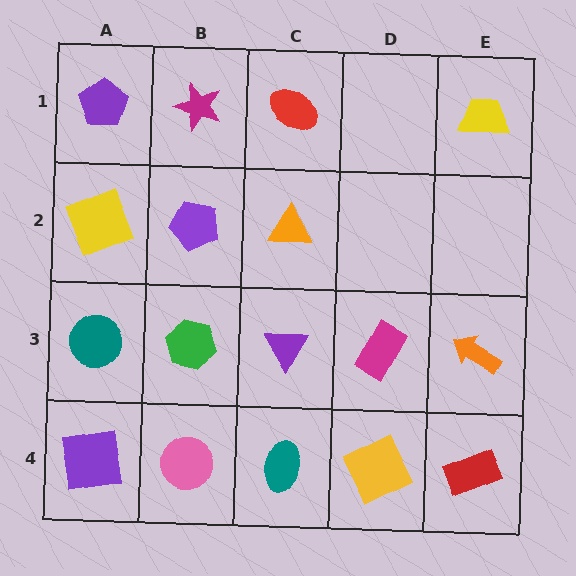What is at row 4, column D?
A yellow square.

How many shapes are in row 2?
3 shapes.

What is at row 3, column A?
A teal circle.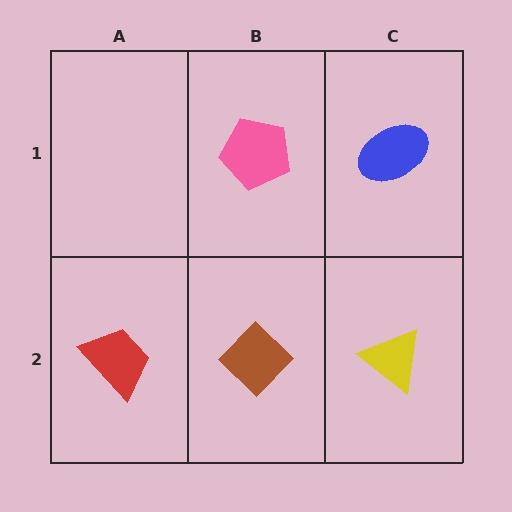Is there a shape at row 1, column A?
No, that cell is empty.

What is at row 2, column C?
A yellow triangle.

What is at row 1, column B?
A pink pentagon.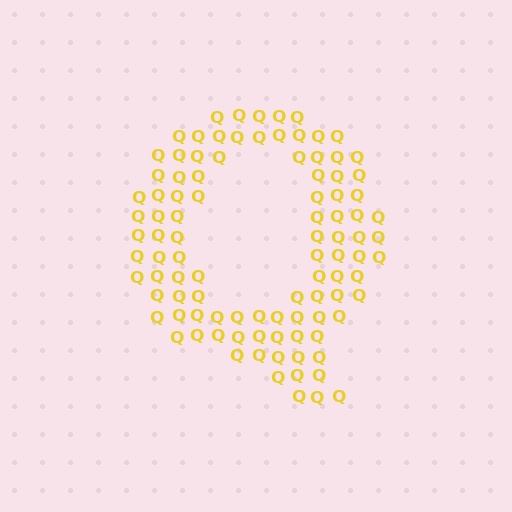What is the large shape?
The large shape is the letter Q.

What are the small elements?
The small elements are letter Q's.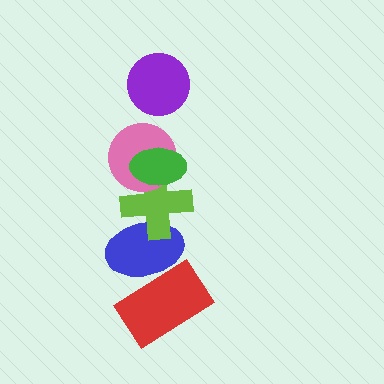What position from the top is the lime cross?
The lime cross is 4th from the top.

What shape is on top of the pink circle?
The green ellipse is on top of the pink circle.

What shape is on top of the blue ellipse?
The lime cross is on top of the blue ellipse.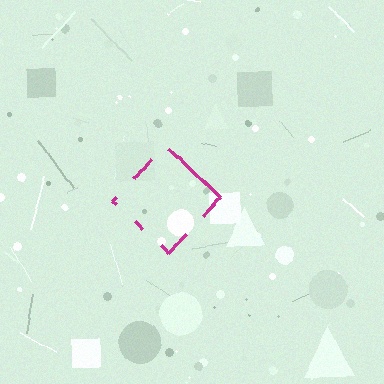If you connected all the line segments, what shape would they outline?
They would outline a diamond.